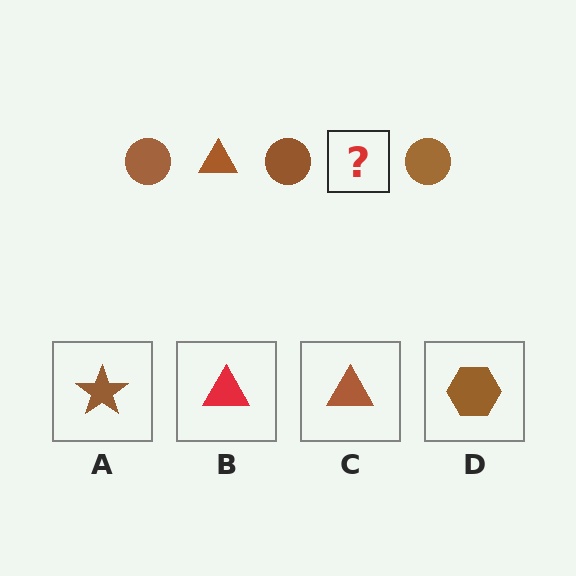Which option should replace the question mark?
Option C.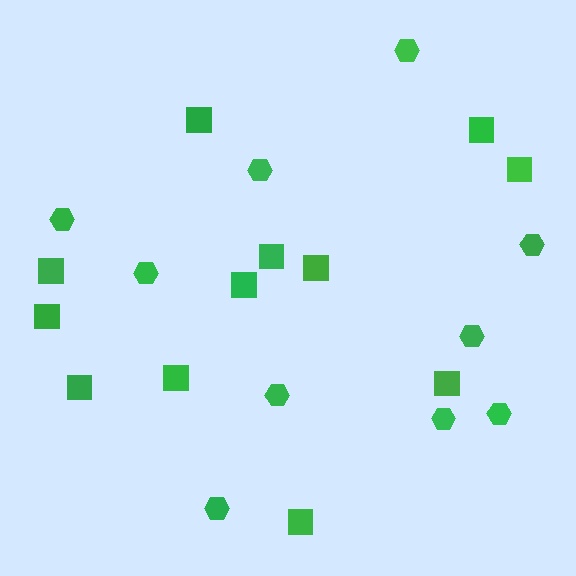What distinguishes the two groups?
There are 2 groups: one group of squares (12) and one group of hexagons (10).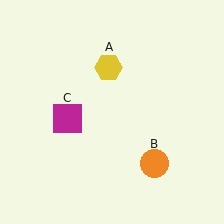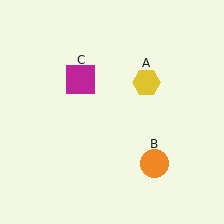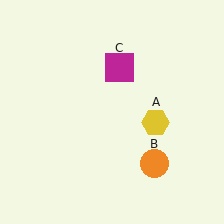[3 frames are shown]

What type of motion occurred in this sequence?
The yellow hexagon (object A), magenta square (object C) rotated clockwise around the center of the scene.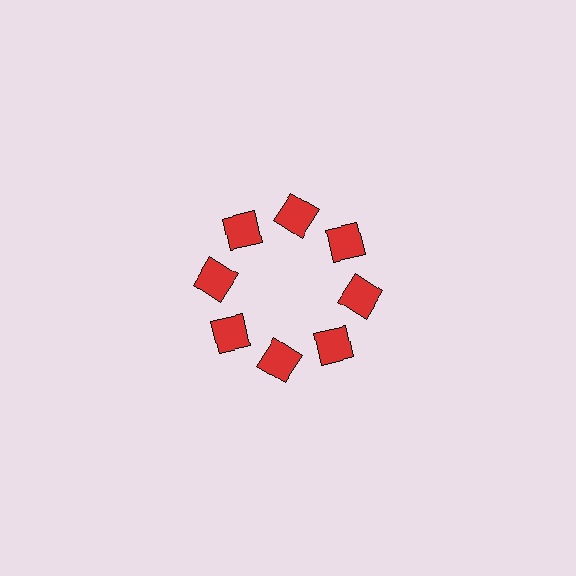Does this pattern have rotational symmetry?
Yes, this pattern has 8-fold rotational symmetry. It looks the same after rotating 45 degrees around the center.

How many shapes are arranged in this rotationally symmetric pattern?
There are 8 shapes, arranged in 8 groups of 1.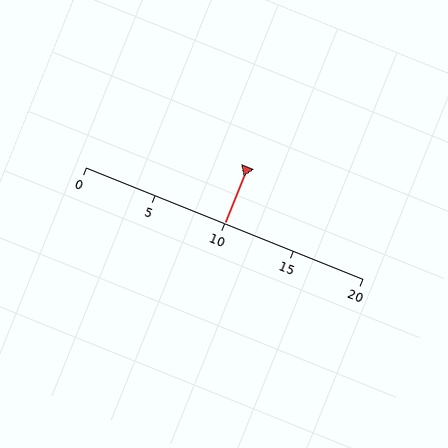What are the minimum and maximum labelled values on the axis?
The axis runs from 0 to 20.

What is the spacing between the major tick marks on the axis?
The major ticks are spaced 5 apart.